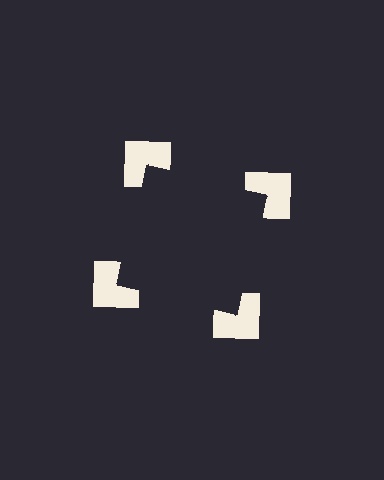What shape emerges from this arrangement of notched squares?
An illusory square — its edges are inferred from the aligned wedge cuts in the notched squares, not physically drawn.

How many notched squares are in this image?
There are 4 — one at each vertex of the illusory square.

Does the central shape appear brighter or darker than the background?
It typically appears slightly darker than the background, even though no actual brightness change is drawn.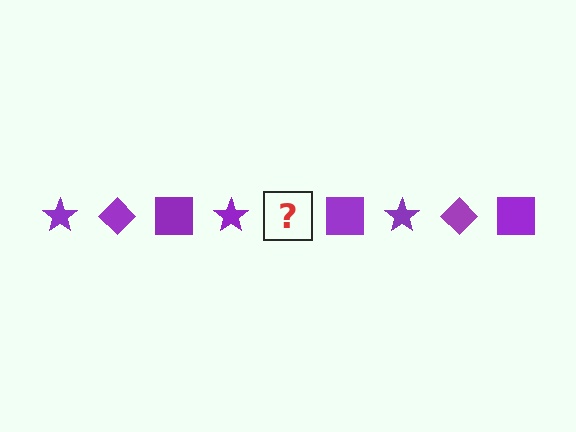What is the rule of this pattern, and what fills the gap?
The rule is that the pattern cycles through star, diamond, square shapes in purple. The gap should be filled with a purple diamond.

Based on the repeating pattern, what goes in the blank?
The blank should be a purple diamond.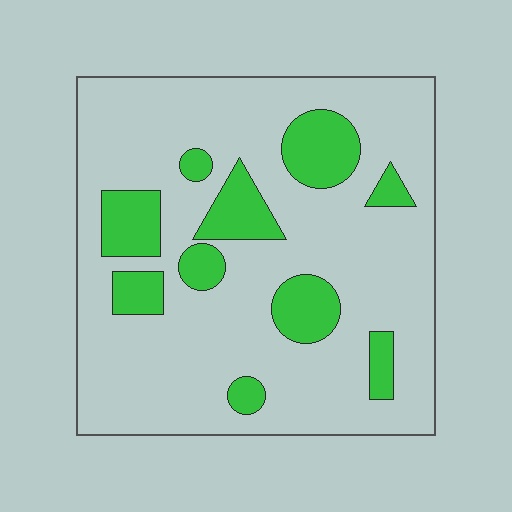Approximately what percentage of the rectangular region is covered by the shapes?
Approximately 20%.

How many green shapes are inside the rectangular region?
10.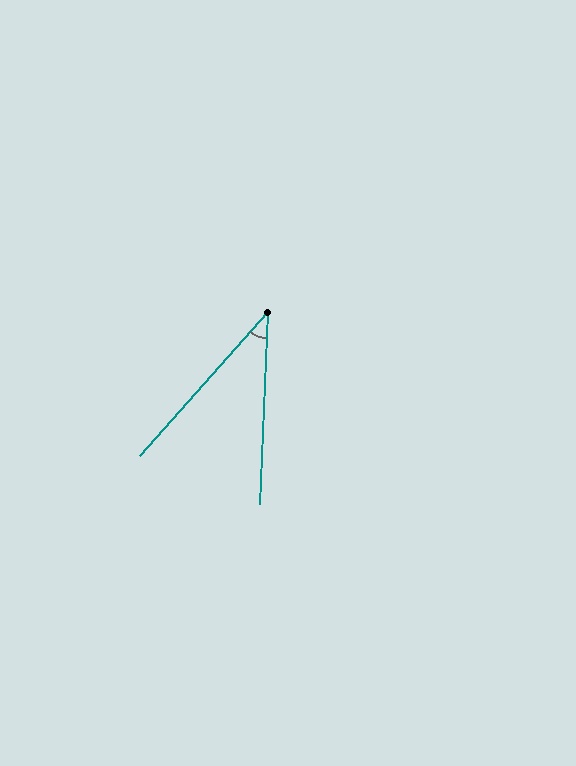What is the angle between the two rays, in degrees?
Approximately 39 degrees.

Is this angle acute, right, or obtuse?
It is acute.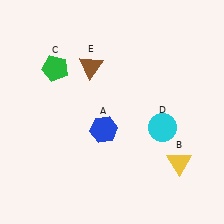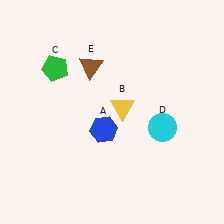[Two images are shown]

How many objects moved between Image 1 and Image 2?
1 object moved between the two images.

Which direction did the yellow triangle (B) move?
The yellow triangle (B) moved left.